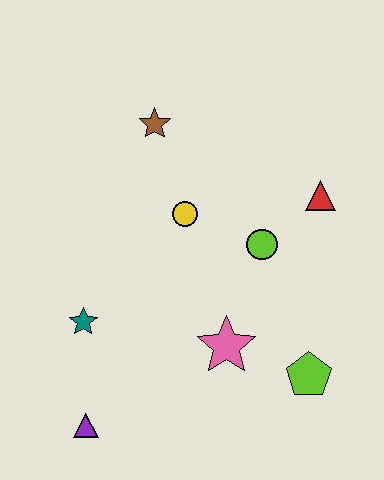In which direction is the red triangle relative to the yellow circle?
The red triangle is to the right of the yellow circle.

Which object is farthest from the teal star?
The red triangle is farthest from the teal star.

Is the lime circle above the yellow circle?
No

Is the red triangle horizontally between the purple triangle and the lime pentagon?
No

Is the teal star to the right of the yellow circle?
No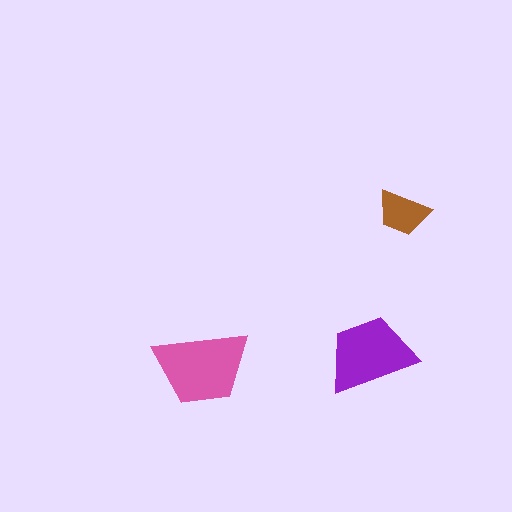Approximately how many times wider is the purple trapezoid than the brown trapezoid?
About 1.5 times wider.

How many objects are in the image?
There are 3 objects in the image.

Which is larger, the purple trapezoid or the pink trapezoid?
The pink one.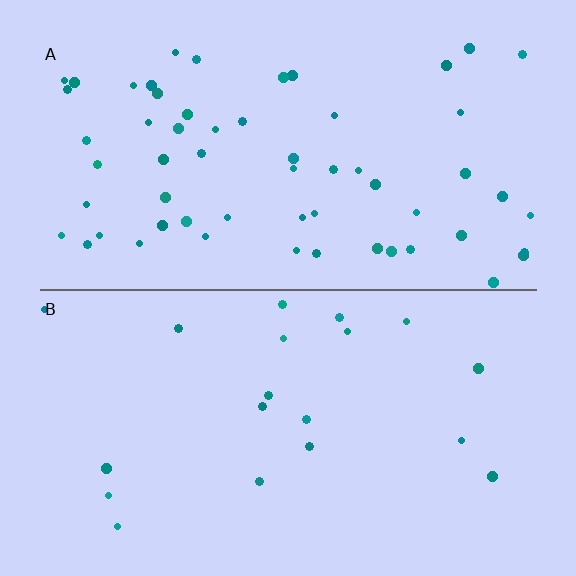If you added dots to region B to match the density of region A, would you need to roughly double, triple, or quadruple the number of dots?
Approximately triple.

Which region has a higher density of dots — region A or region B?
A (the top).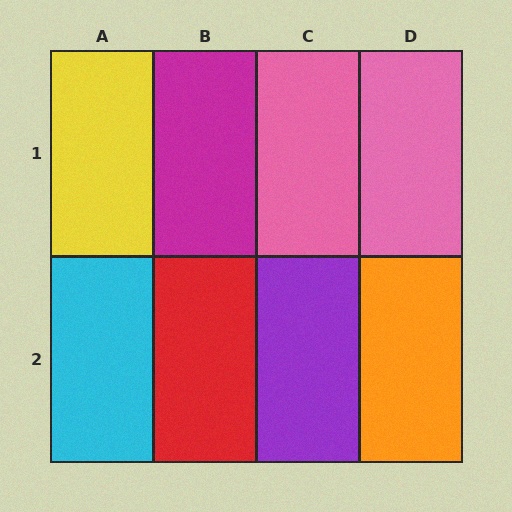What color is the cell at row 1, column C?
Pink.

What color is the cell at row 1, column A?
Yellow.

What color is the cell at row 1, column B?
Magenta.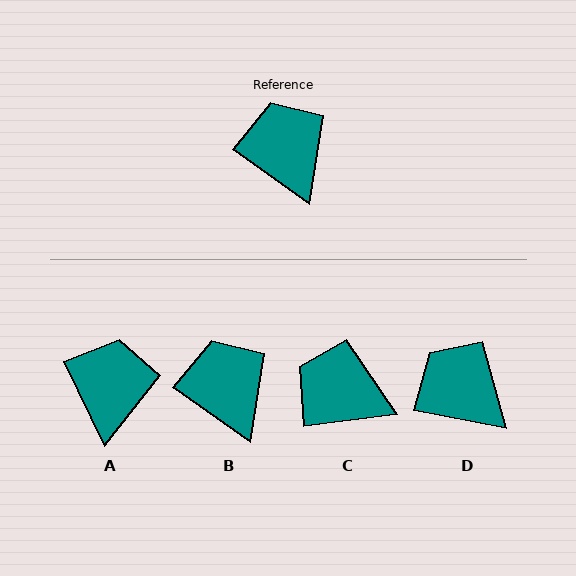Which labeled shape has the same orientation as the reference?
B.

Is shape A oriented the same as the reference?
No, it is off by about 29 degrees.